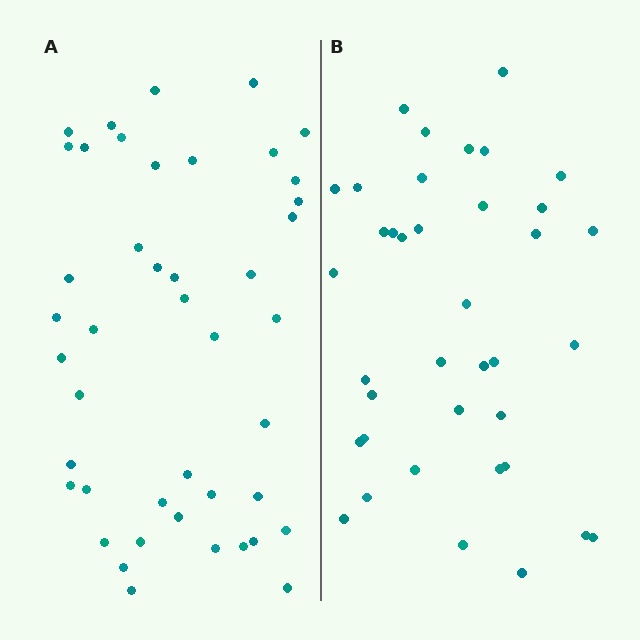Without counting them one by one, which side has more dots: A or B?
Region A (the left region) has more dots.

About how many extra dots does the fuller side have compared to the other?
Region A has about 6 more dots than region B.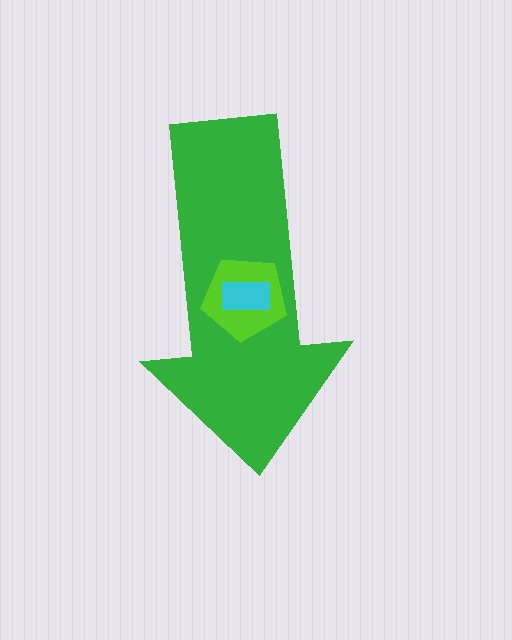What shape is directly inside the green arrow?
The lime pentagon.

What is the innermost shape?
The cyan rectangle.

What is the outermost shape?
The green arrow.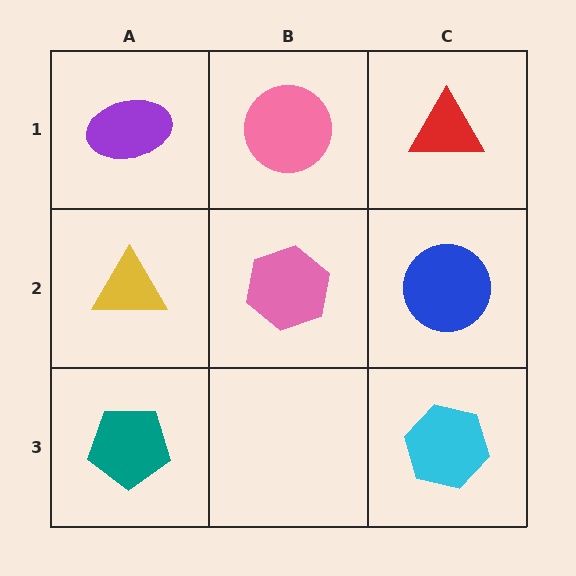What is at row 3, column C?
A cyan hexagon.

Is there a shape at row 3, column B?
No, that cell is empty.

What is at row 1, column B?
A pink circle.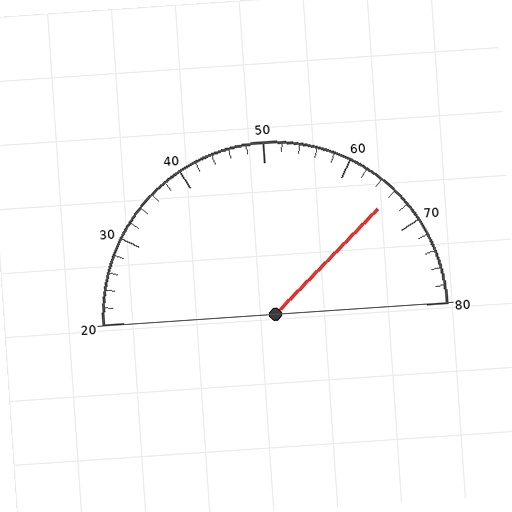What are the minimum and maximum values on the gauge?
The gauge ranges from 20 to 80.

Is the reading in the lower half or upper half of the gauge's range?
The reading is in the upper half of the range (20 to 80).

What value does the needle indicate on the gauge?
The needle indicates approximately 66.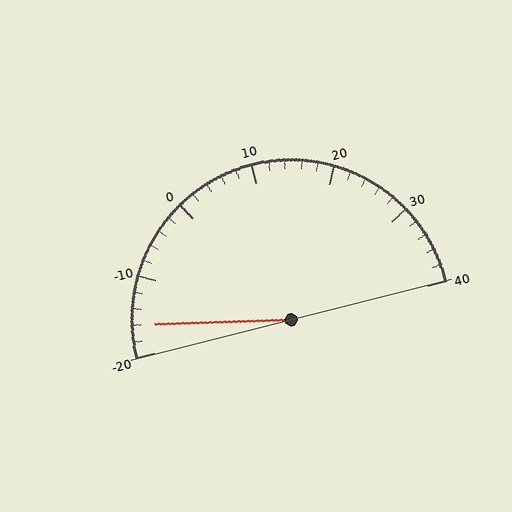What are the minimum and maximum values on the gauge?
The gauge ranges from -20 to 40.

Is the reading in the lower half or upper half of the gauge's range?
The reading is in the lower half of the range (-20 to 40).